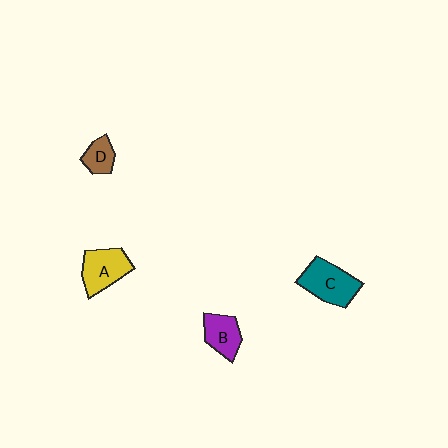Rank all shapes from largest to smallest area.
From largest to smallest: C (teal), A (yellow), B (purple), D (brown).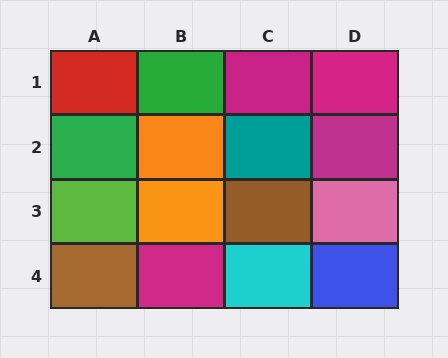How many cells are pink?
1 cell is pink.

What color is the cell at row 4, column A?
Brown.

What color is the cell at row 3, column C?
Brown.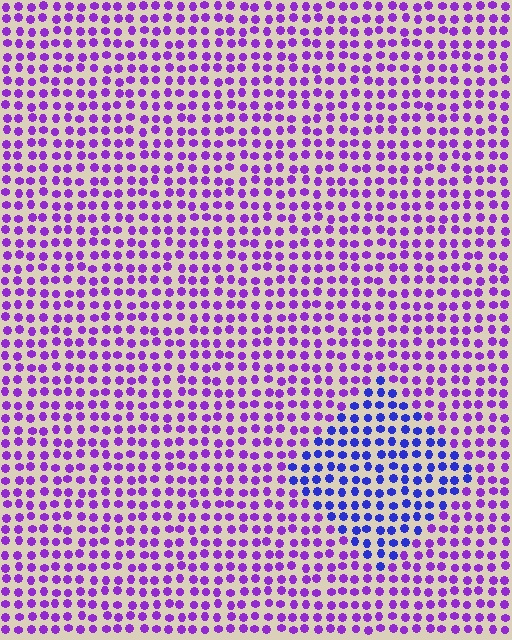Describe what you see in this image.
The image is filled with small purple elements in a uniform arrangement. A diamond-shaped region is visible where the elements are tinted to a slightly different hue, forming a subtle color boundary.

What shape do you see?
I see a diamond.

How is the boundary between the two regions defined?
The boundary is defined purely by a slight shift in hue (about 39 degrees). Spacing, size, and orientation are identical on both sides.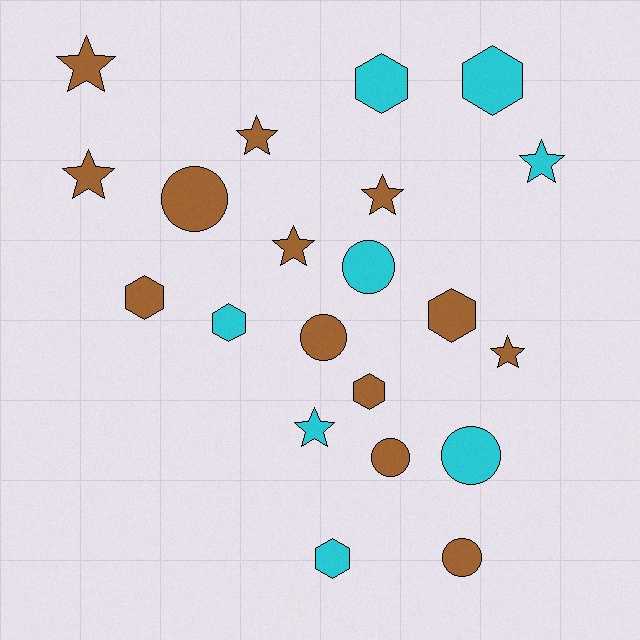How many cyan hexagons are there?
There are 4 cyan hexagons.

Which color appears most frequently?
Brown, with 13 objects.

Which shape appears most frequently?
Star, with 8 objects.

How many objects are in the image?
There are 21 objects.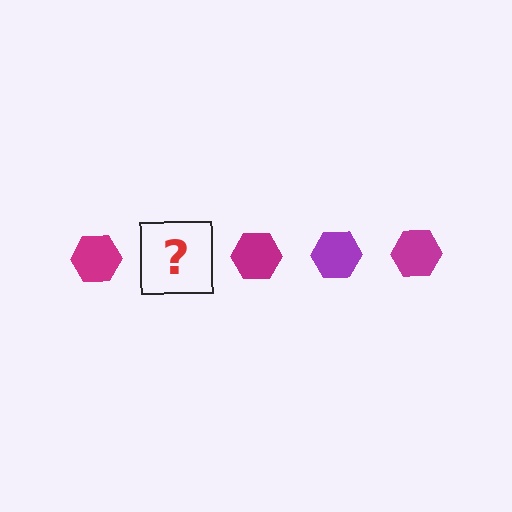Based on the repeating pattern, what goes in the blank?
The blank should be a purple hexagon.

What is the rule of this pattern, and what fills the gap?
The rule is that the pattern cycles through magenta, purple hexagons. The gap should be filled with a purple hexagon.